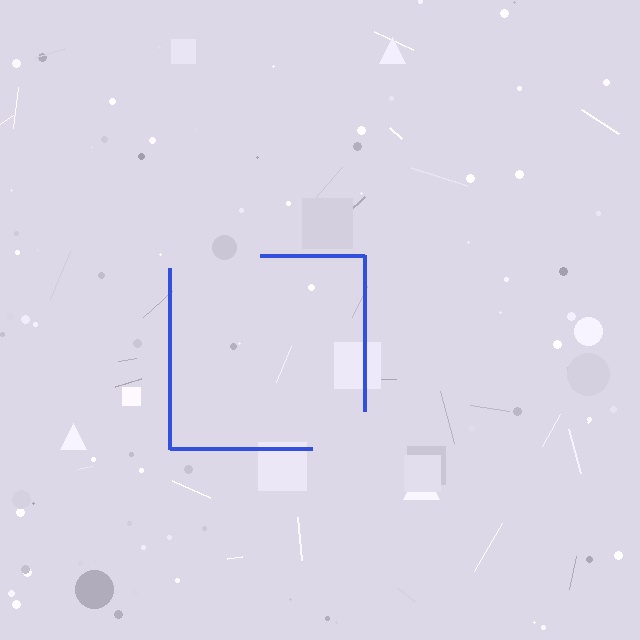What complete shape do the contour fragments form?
The contour fragments form a square.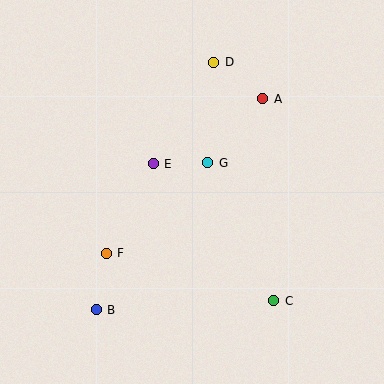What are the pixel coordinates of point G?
Point G is at (208, 163).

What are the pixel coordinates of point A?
Point A is at (263, 99).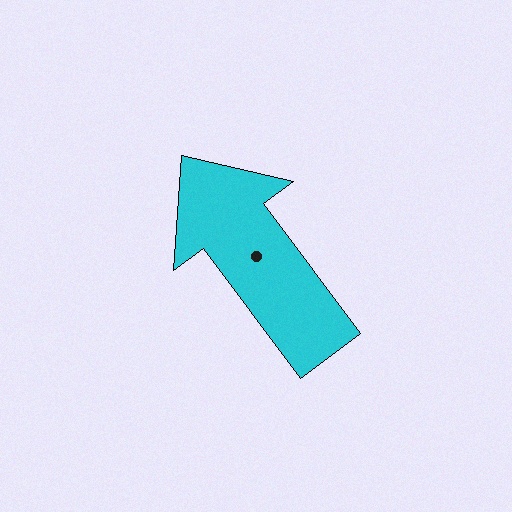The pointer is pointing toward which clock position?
Roughly 11 o'clock.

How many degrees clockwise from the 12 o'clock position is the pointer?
Approximately 323 degrees.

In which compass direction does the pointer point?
Northwest.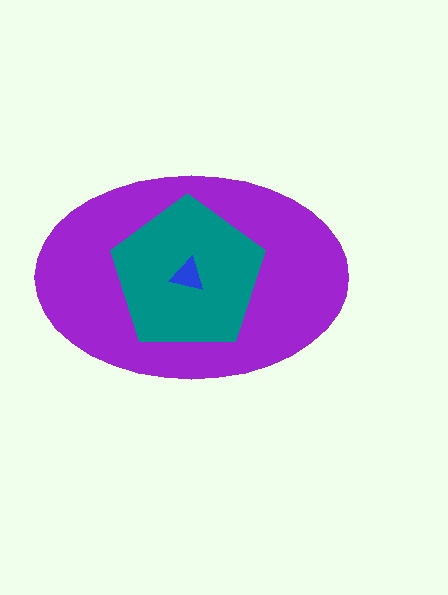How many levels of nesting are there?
3.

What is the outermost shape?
The purple ellipse.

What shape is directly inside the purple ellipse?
The teal pentagon.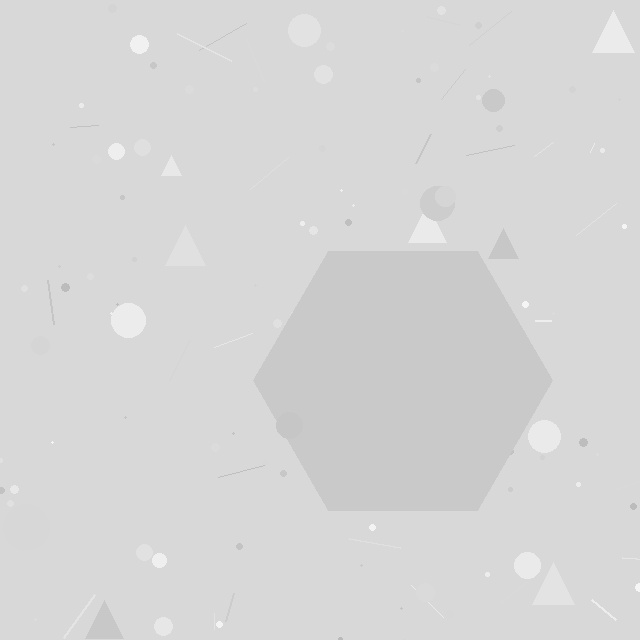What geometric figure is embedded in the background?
A hexagon is embedded in the background.